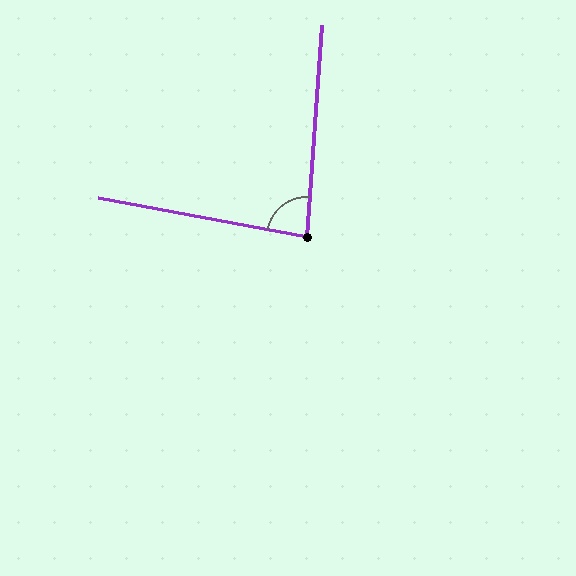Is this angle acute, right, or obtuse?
It is acute.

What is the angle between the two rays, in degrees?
Approximately 84 degrees.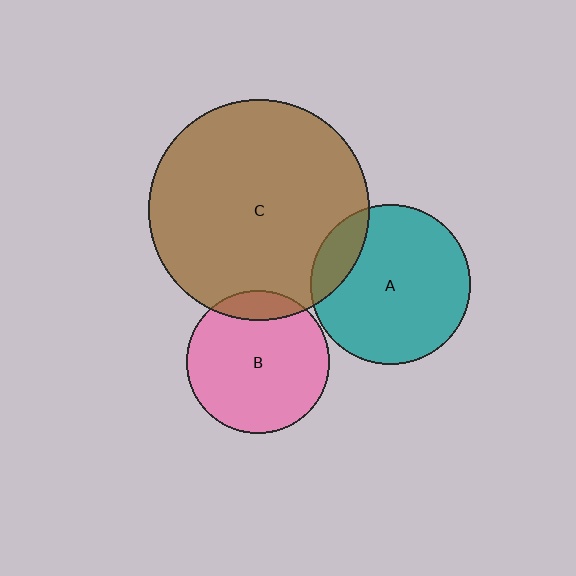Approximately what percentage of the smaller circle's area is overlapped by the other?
Approximately 10%.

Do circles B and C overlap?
Yes.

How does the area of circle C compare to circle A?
Approximately 1.9 times.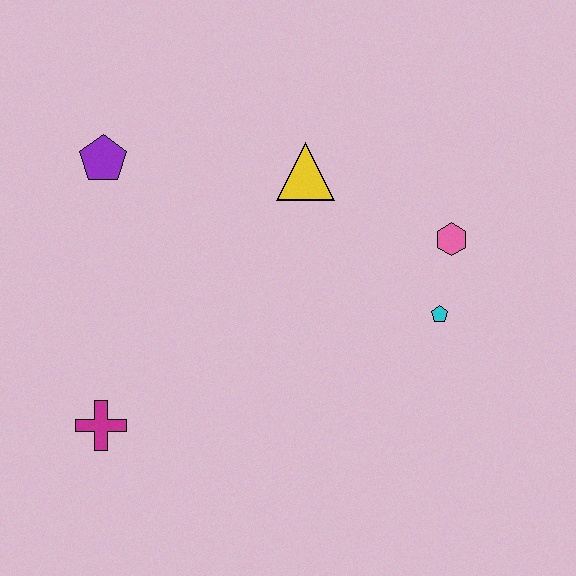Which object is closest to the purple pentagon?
The yellow triangle is closest to the purple pentagon.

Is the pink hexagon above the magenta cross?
Yes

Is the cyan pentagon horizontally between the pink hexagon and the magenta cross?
Yes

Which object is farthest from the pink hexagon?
The magenta cross is farthest from the pink hexagon.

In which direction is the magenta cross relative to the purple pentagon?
The magenta cross is below the purple pentagon.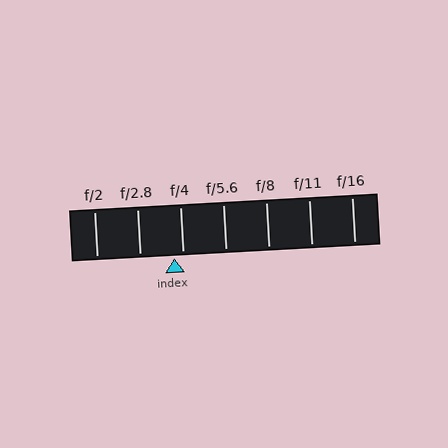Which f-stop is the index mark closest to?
The index mark is closest to f/4.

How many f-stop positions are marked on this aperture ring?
There are 7 f-stop positions marked.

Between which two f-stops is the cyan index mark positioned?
The index mark is between f/2.8 and f/4.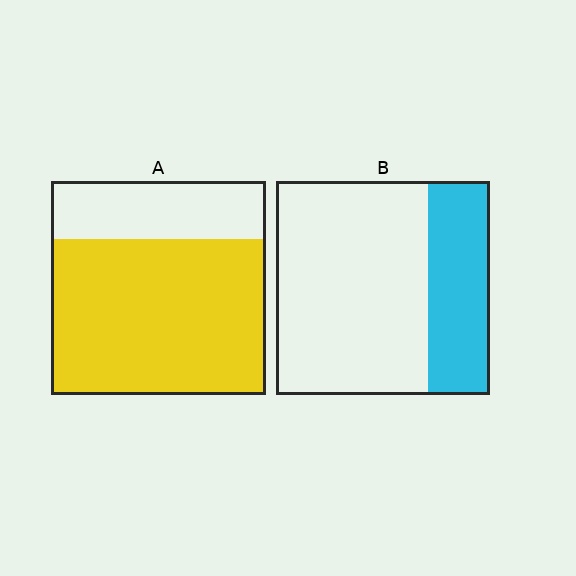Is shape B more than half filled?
No.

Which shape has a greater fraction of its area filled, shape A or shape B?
Shape A.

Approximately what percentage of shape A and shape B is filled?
A is approximately 75% and B is approximately 30%.